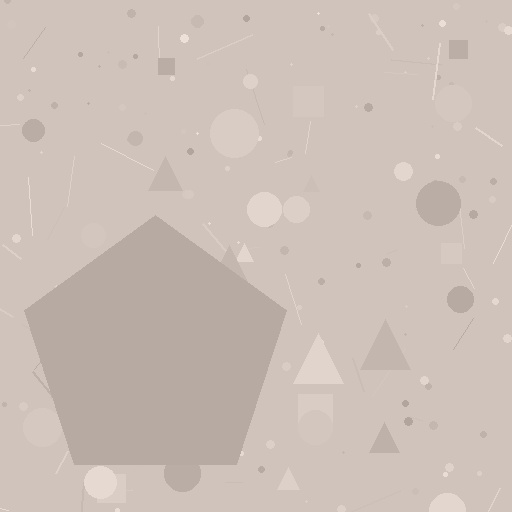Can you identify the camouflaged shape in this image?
The camouflaged shape is a pentagon.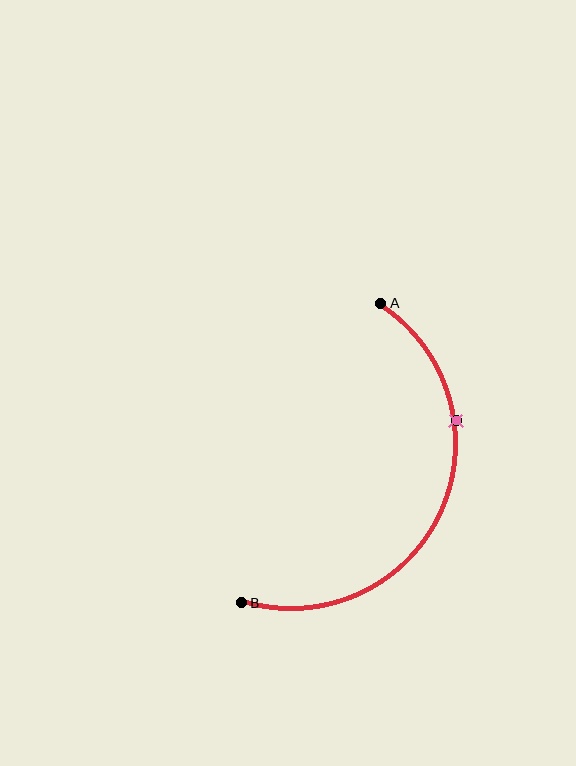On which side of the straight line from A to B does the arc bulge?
The arc bulges to the right of the straight line connecting A and B.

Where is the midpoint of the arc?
The arc midpoint is the point on the curve farthest from the straight line joining A and B. It sits to the right of that line.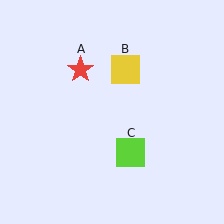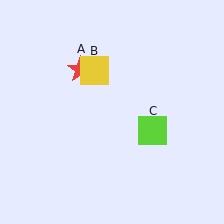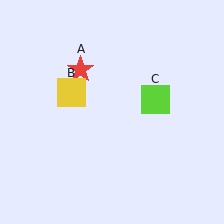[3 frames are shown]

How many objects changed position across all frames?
2 objects changed position: yellow square (object B), lime square (object C).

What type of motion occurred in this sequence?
The yellow square (object B), lime square (object C) rotated counterclockwise around the center of the scene.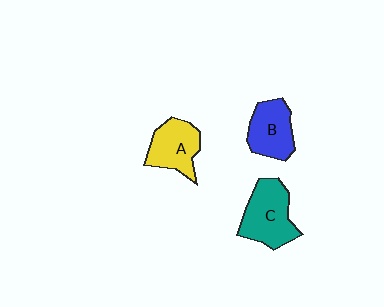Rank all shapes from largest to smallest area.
From largest to smallest: C (teal), A (yellow), B (blue).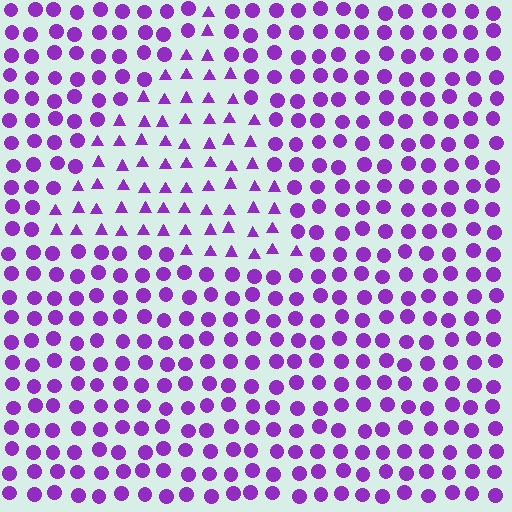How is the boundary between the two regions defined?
The boundary is defined by a change in element shape: triangles inside vs. circles outside. All elements share the same color and spacing.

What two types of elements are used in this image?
The image uses triangles inside the triangle region and circles outside it.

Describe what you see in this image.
The image is filled with small purple elements arranged in a uniform grid. A triangle-shaped region contains triangles, while the surrounding area contains circles. The boundary is defined purely by the change in element shape.